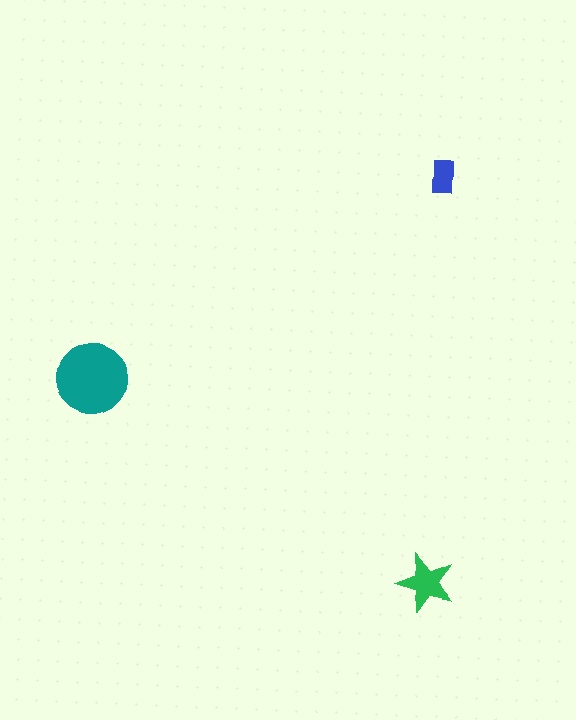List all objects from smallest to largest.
The blue rectangle, the green star, the teal circle.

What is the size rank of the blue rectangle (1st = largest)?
3rd.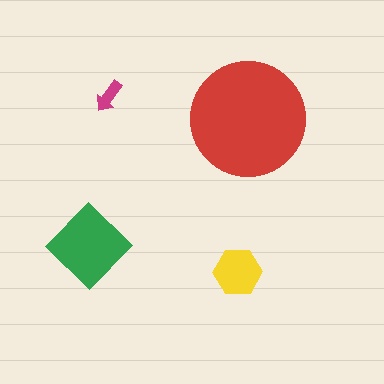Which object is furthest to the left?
The green diamond is leftmost.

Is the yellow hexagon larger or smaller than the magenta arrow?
Larger.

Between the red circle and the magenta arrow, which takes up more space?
The red circle.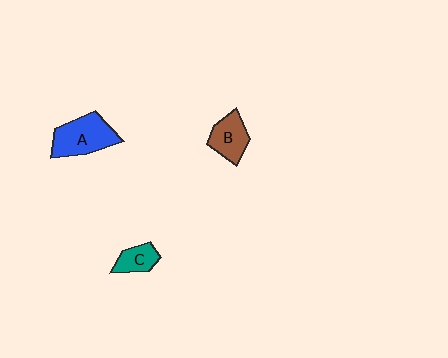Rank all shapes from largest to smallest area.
From largest to smallest: A (blue), B (brown), C (teal).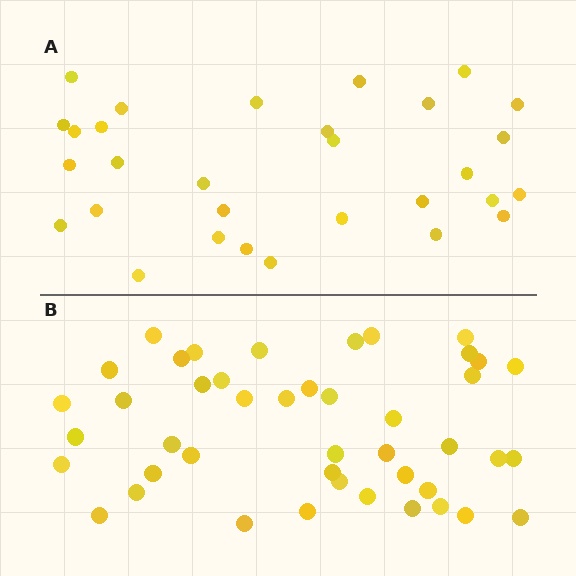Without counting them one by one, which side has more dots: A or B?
Region B (the bottom region) has more dots.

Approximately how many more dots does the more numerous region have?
Region B has approximately 15 more dots than region A.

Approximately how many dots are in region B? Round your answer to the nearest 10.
About 40 dots. (The exact count is 44, which rounds to 40.)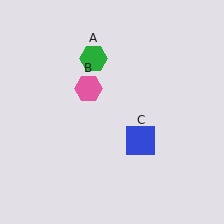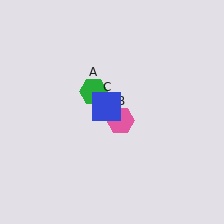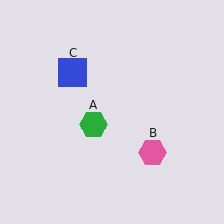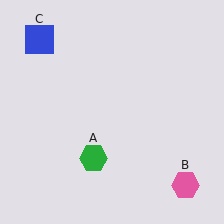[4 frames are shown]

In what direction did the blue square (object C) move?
The blue square (object C) moved up and to the left.